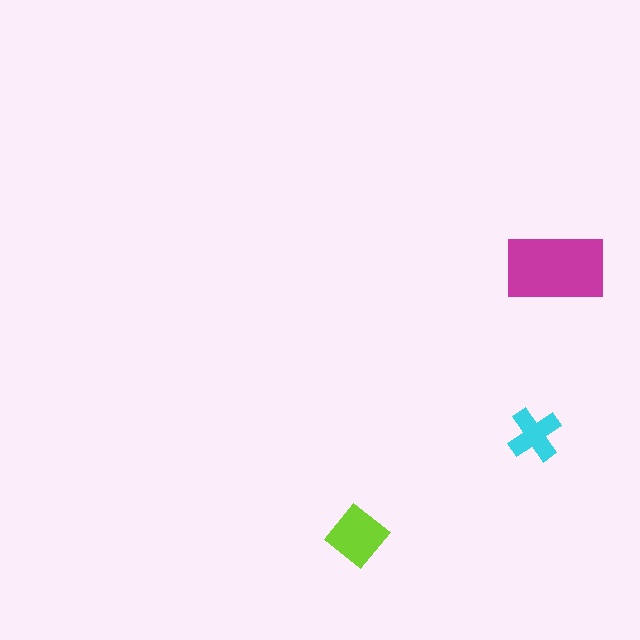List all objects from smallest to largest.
The cyan cross, the lime diamond, the magenta rectangle.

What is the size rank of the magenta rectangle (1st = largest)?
1st.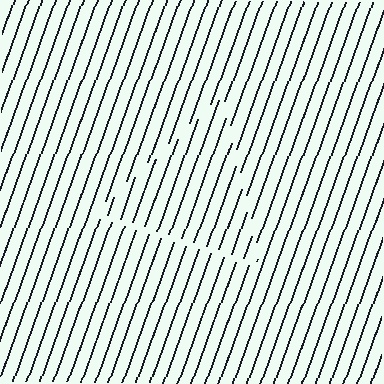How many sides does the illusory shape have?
3 sides — the line-ends trace a triangle.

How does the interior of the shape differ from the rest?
The interior of the shape contains the same grating, shifted by half a period — the contour is defined by the phase discontinuity where line-ends from the inner and outer gratings abut.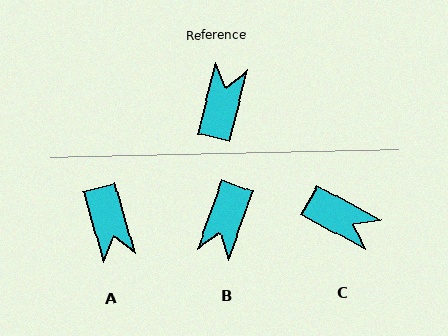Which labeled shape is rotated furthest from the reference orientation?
B, about 174 degrees away.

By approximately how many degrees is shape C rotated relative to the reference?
Approximately 105 degrees clockwise.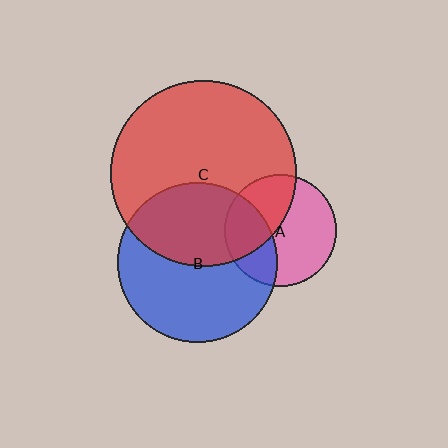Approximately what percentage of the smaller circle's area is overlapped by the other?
Approximately 45%.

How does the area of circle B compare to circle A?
Approximately 2.0 times.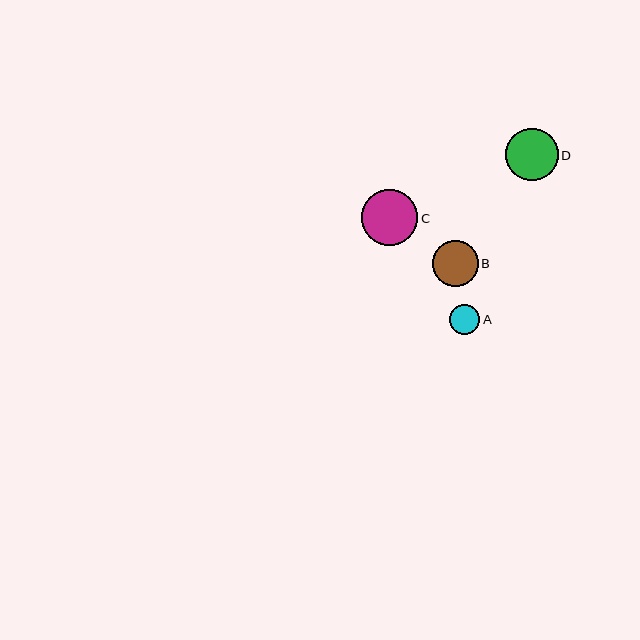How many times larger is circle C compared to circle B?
Circle C is approximately 1.2 times the size of circle B.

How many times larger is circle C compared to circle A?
Circle C is approximately 1.9 times the size of circle A.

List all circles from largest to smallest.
From largest to smallest: C, D, B, A.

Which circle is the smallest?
Circle A is the smallest with a size of approximately 30 pixels.